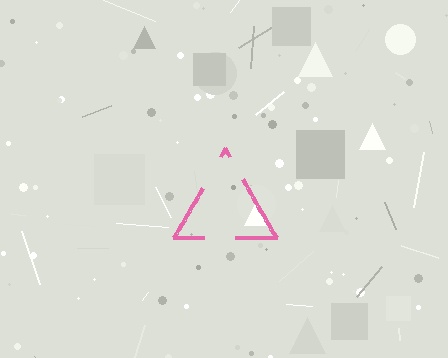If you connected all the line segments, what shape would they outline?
They would outline a triangle.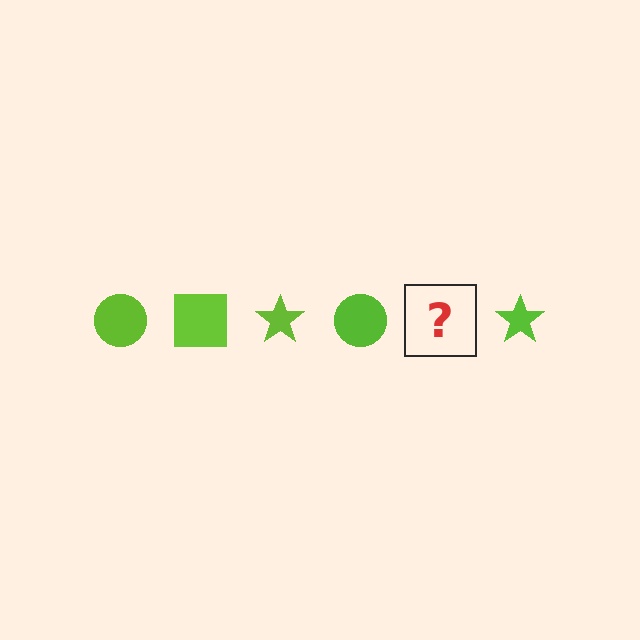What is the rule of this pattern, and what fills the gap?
The rule is that the pattern cycles through circle, square, star shapes in lime. The gap should be filled with a lime square.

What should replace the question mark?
The question mark should be replaced with a lime square.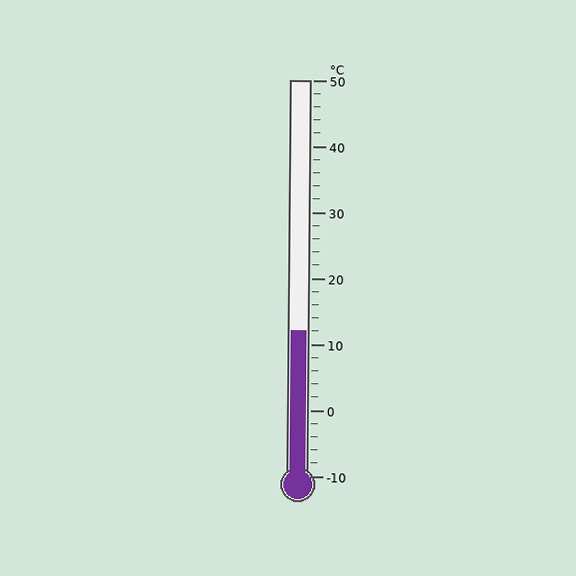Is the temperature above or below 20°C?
The temperature is below 20°C.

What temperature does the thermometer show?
The thermometer shows approximately 12°C.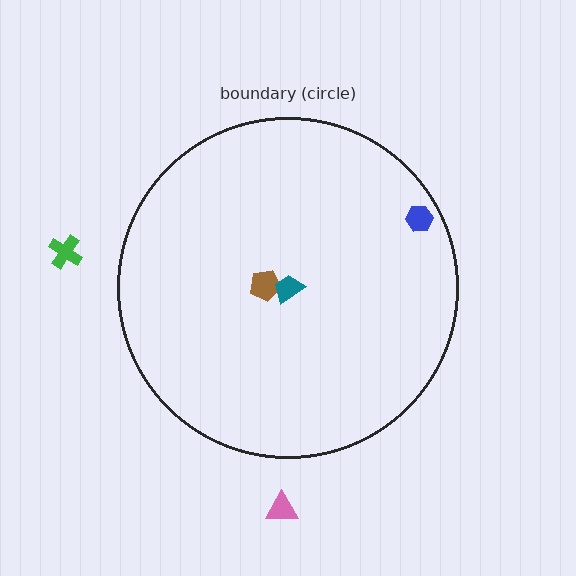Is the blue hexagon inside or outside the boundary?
Inside.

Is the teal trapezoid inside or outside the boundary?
Inside.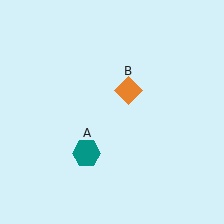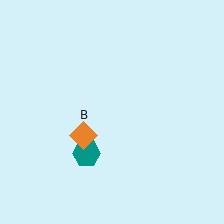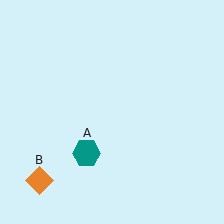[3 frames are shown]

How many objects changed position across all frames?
1 object changed position: orange diamond (object B).